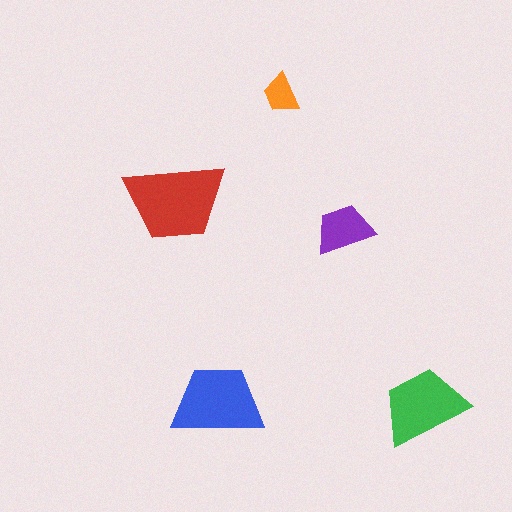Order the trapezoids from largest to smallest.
the red one, the blue one, the green one, the purple one, the orange one.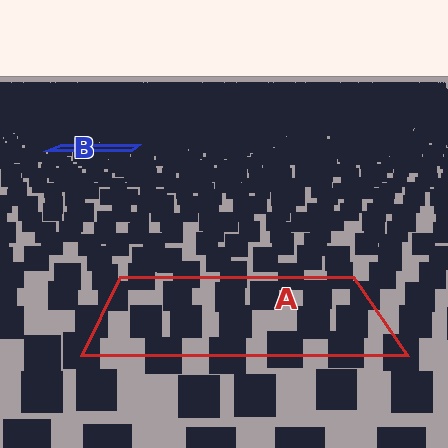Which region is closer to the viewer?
Region A is closer. The texture elements there are larger and more spread out.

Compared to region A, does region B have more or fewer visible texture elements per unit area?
Region B has more texture elements per unit area — they are packed more densely because it is farther away.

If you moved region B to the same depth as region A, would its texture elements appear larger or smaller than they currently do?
They would appear larger. At a closer depth, the same texture elements are projected at a bigger on-screen size.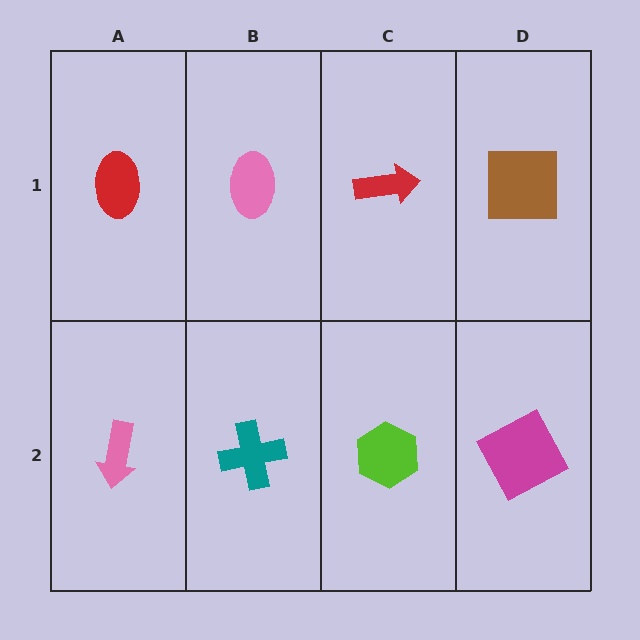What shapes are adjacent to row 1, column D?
A magenta square (row 2, column D), a red arrow (row 1, column C).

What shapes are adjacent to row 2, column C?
A red arrow (row 1, column C), a teal cross (row 2, column B), a magenta square (row 2, column D).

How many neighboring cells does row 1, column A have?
2.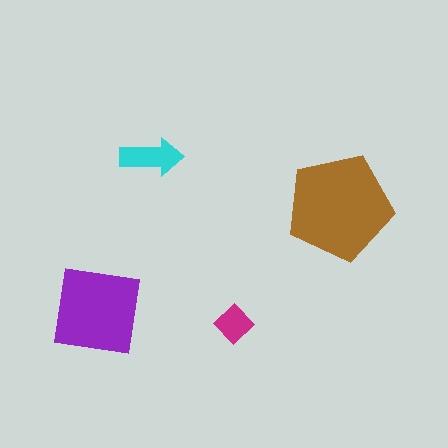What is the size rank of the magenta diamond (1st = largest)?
4th.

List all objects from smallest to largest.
The magenta diamond, the cyan arrow, the purple square, the brown pentagon.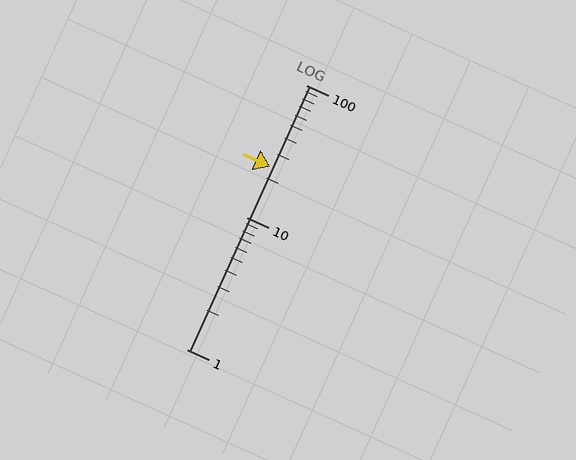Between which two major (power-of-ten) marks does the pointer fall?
The pointer is between 10 and 100.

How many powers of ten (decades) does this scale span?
The scale spans 2 decades, from 1 to 100.